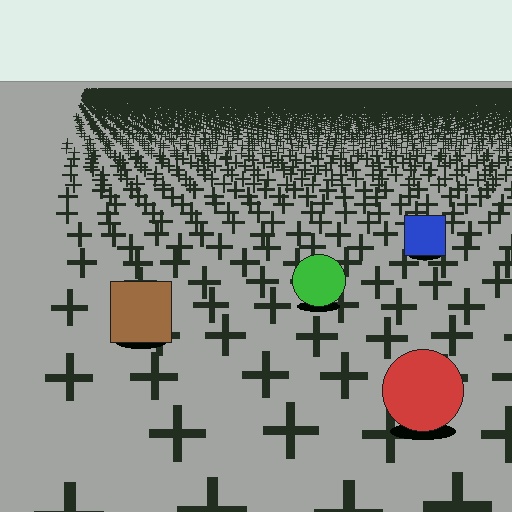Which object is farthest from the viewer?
The blue square is farthest from the viewer. It appears smaller and the ground texture around it is denser.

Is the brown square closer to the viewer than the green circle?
Yes. The brown square is closer — you can tell from the texture gradient: the ground texture is coarser near it.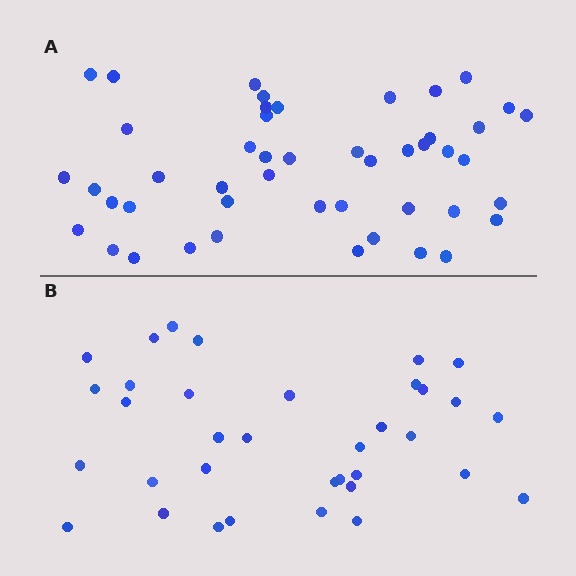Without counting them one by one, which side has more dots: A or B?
Region A (the top region) has more dots.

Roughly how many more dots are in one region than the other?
Region A has roughly 12 or so more dots than region B.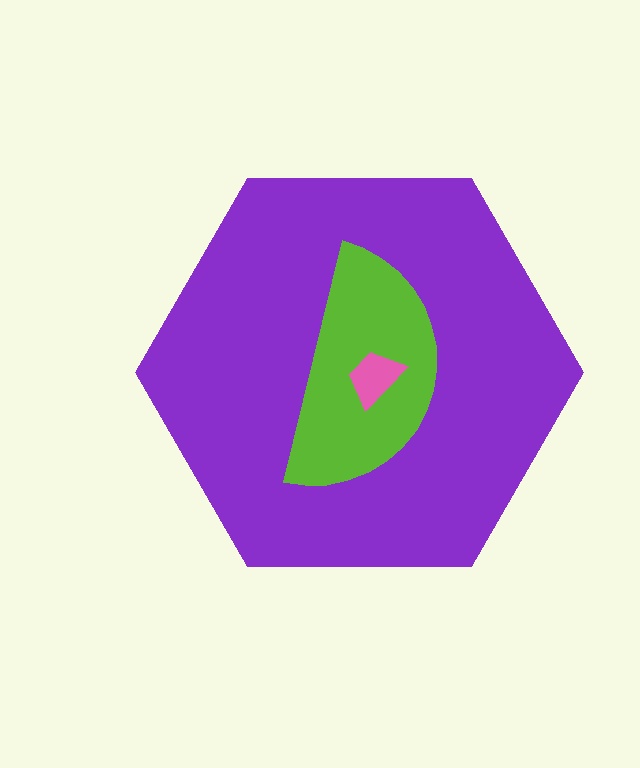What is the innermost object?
The pink trapezoid.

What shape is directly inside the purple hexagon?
The lime semicircle.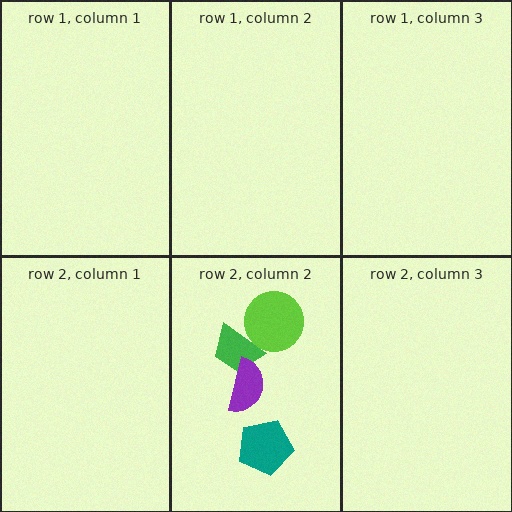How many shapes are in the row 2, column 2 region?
4.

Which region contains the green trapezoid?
The row 2, column 2 region.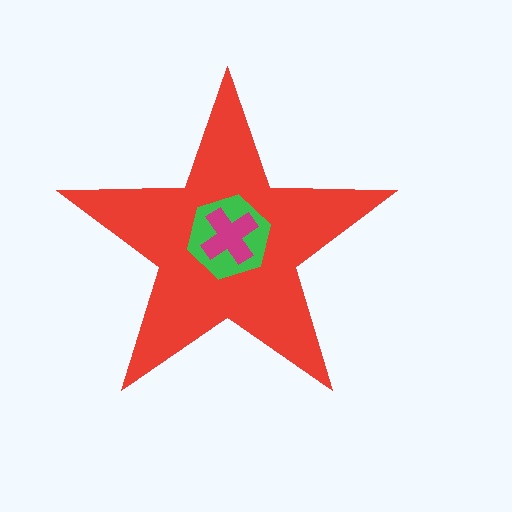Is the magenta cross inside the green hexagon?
Yes.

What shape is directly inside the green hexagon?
The magenta cross.